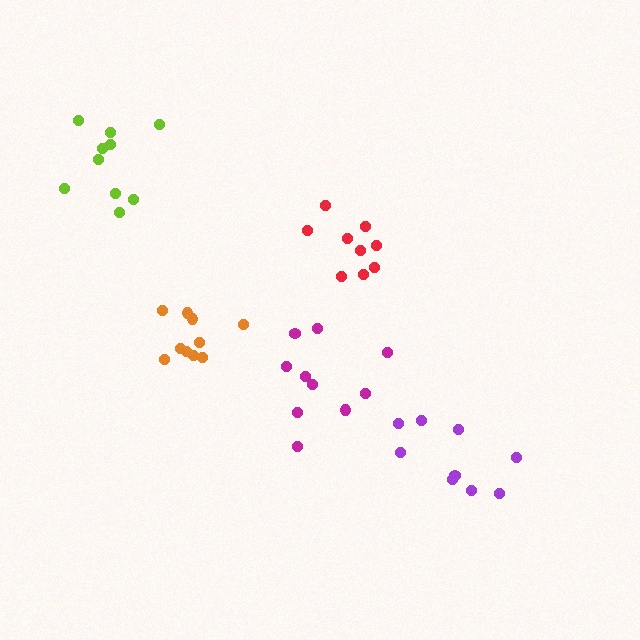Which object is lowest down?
The purple cluster is bottommost.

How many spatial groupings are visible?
There are 5 spatial groupings.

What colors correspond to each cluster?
The clusters are colored: magenta, lime, purple, red, orange.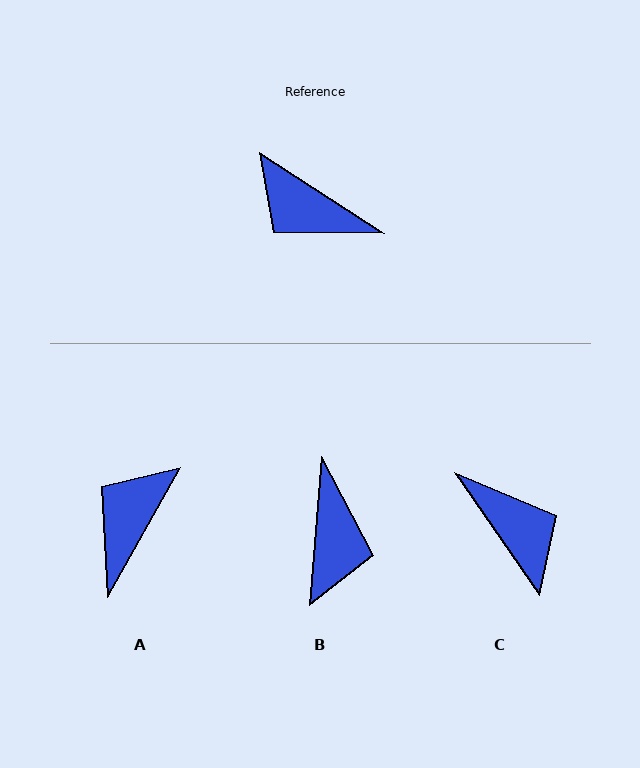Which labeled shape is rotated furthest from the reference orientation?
C, about 158 degrees away.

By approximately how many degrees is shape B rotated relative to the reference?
Approximately 118 degrees counter-clockwise.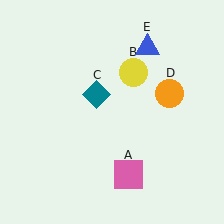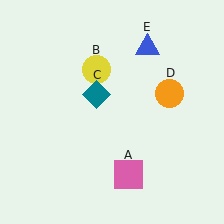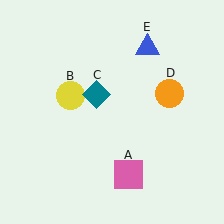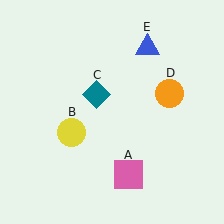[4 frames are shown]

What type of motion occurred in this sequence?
The yellow circle (object B) rotated counterclockwise around the center of the scene.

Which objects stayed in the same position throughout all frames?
Pink square (object A) and teal diamond (object C) and orange circle (object D) and blue triangle (object E) remained stationary.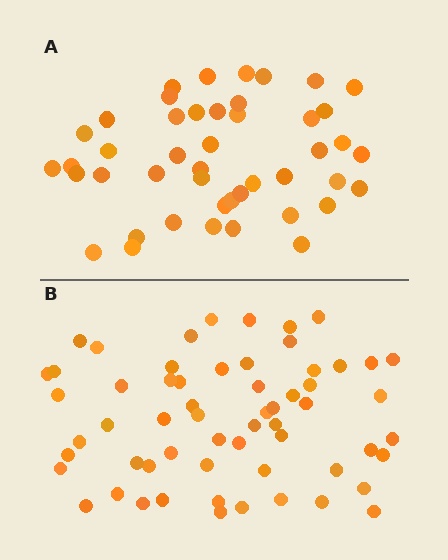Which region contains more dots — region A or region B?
Region B (the bottom region) has more dots.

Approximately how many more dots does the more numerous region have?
Region B has approximately 15 more dots than region A.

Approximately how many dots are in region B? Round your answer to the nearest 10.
About 60 dots.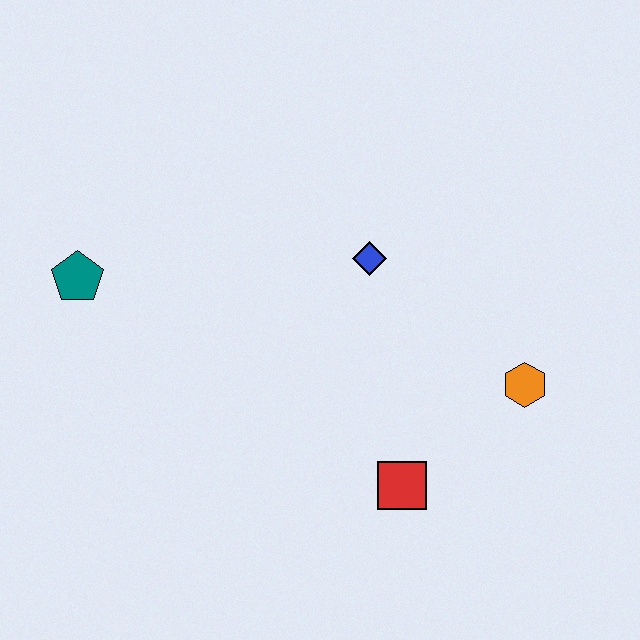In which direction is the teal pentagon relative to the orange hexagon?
The teal pentagon is to the left of the orange hexagon.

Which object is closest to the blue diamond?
The orange hexagon is closest to the blue diamond.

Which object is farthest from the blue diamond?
The teal pentagon is farthest from the blue diamond.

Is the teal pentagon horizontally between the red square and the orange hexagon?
No